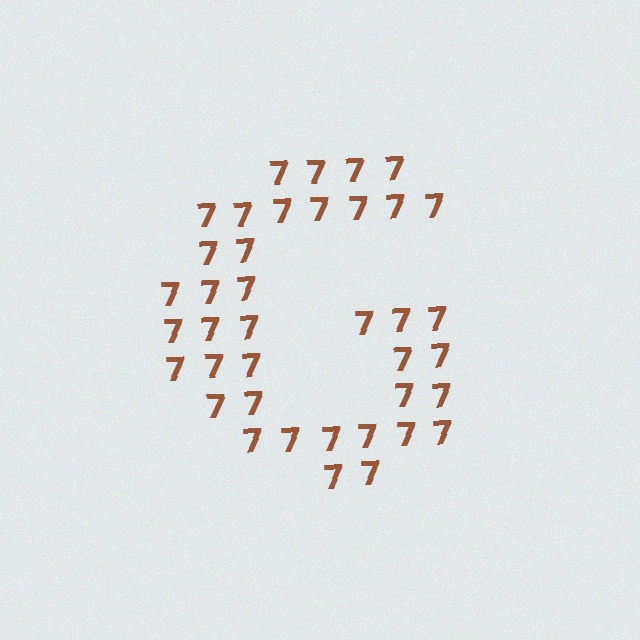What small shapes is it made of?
It is made of small digit 7's.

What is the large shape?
The large shape is the letter G.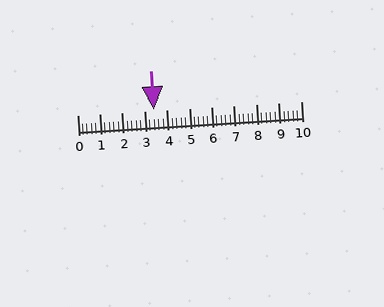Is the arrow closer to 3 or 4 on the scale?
The arrow is closer to 3.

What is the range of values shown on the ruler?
The ruler shows values from 0 to 10.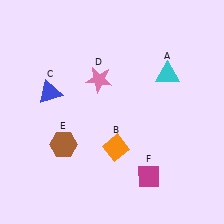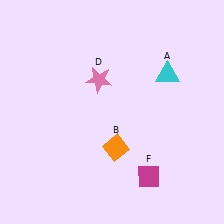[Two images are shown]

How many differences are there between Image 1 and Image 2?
There are 2 differences between the two images.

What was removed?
The brown hexagon (E), the blue triangle (C) were removed in Image 2.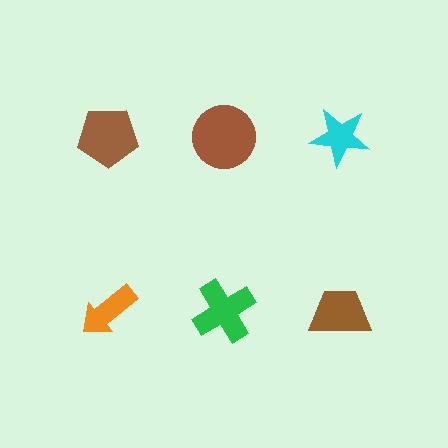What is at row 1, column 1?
A brown pentagon.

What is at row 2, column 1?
An orange arrow.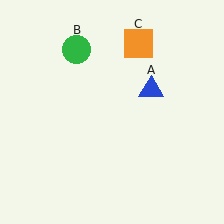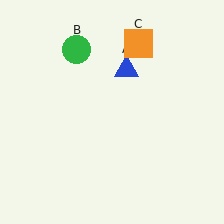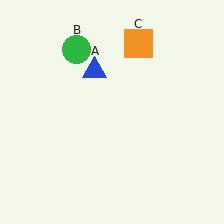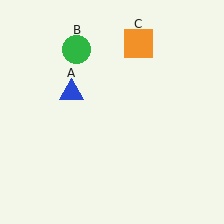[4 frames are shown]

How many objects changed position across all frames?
1 object changed position: blue triangle (object A).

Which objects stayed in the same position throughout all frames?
Green circle (object B) and orange square (object C) remained stationary.